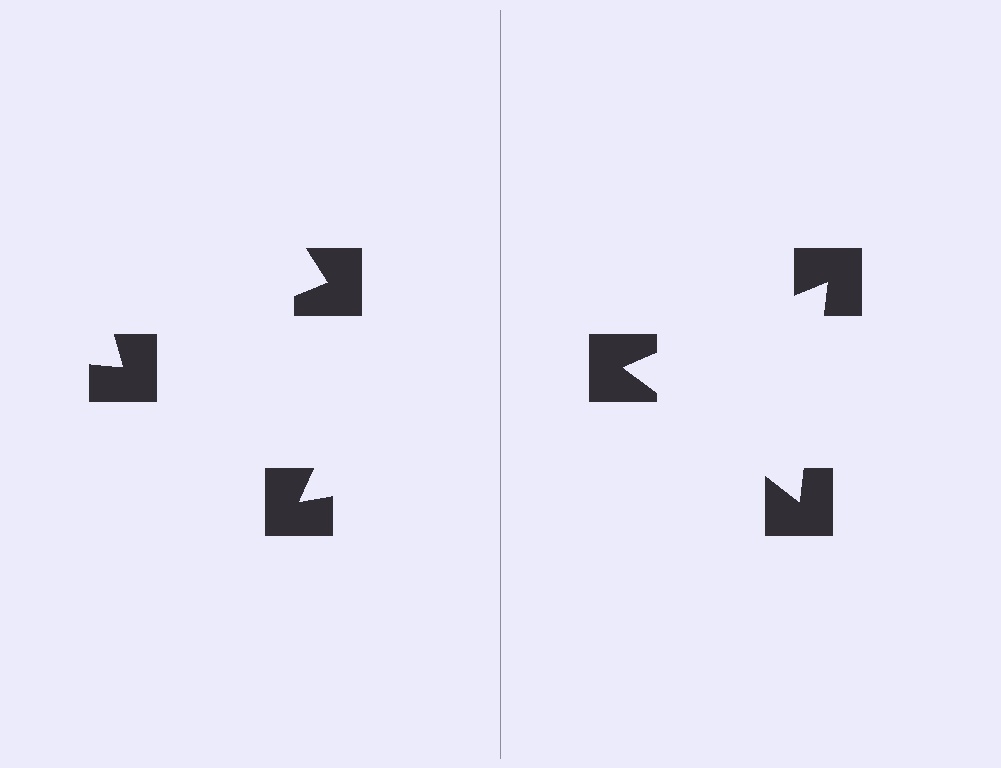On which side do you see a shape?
An illusory triangle appears on the right side. On the left side the wedge cuts are rotated, so no coherent shape forms.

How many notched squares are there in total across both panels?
6 — 3 on each side.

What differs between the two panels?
The notched squares are positioned identically on both sides; only the wedge orientations differ. On the right they align to a triangle; on the left they are misaligned.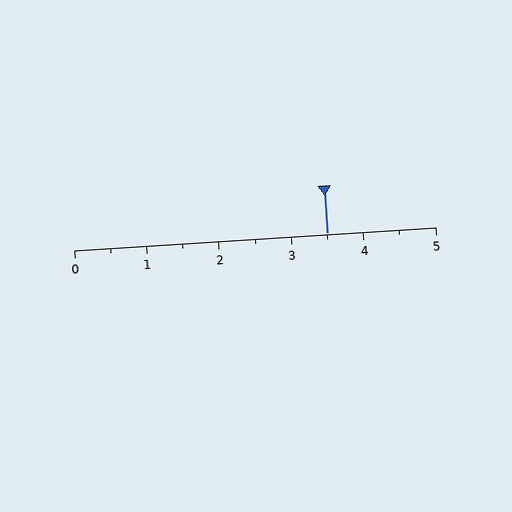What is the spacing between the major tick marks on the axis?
The major ticks are spaced 1 apart.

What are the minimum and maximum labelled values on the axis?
The axis runs from 0 to 5.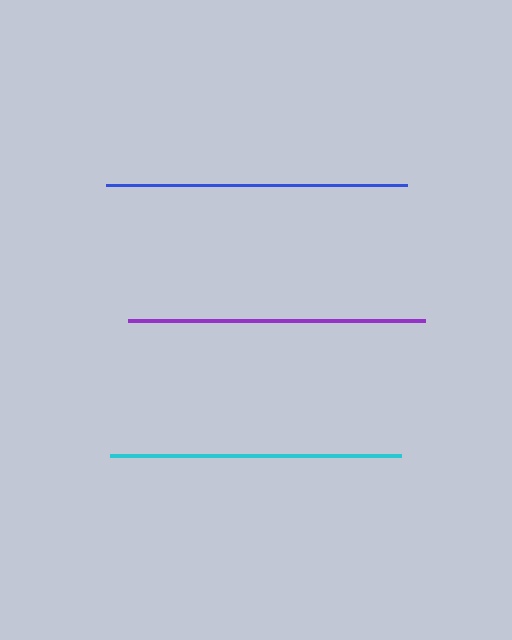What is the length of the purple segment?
The purple segment is approximately 297 pixels long.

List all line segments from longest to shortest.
From longest to shortest: blue, purple, cyan.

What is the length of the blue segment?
The blue segment is approximately 301 pixels long.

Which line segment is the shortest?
The cyan line is the shortest at approximately 290 pixels.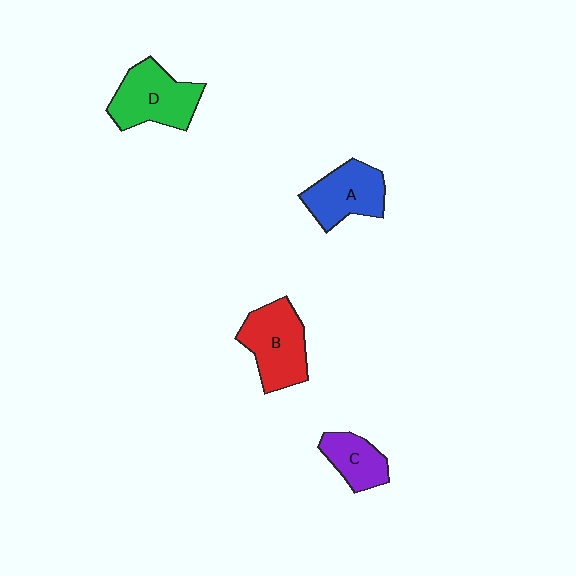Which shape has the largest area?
Shape D (green).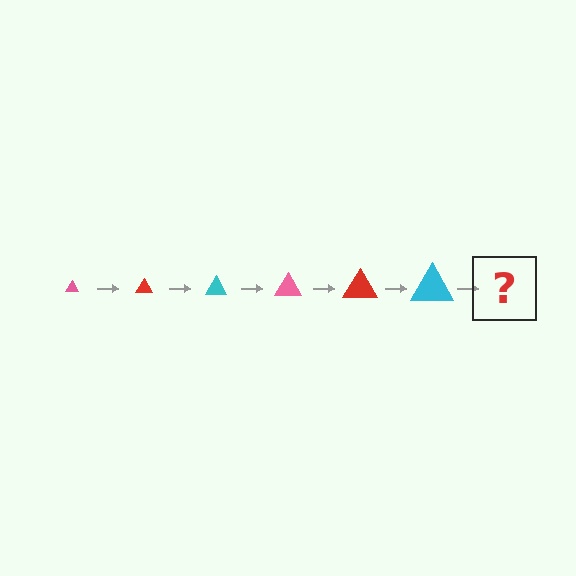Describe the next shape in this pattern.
It should be a pink triangle, larger than the previous one.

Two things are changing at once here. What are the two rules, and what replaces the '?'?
The two rules are that the triangle grows larger each step and the color cycles through pink, red, and cyan. The '?' should be a pink triangle, larger than the previous one.